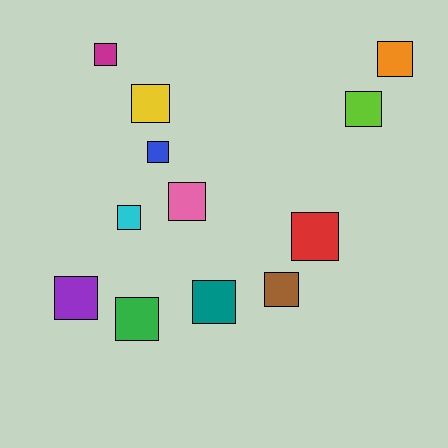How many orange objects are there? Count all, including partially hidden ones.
There is 1 orange object.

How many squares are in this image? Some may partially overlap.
There are 12 squares.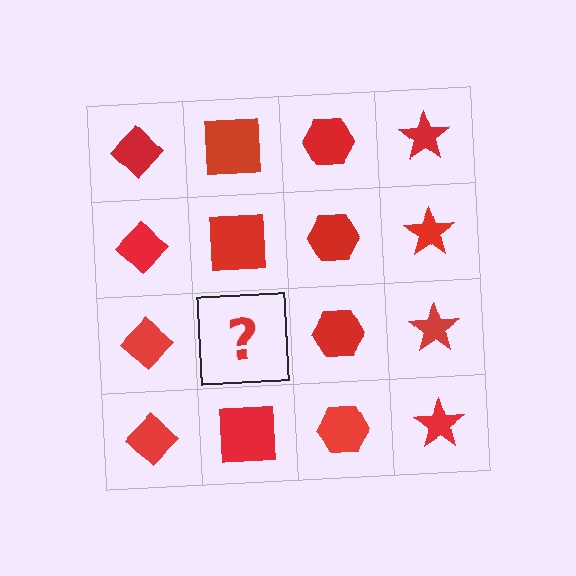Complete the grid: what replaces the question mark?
The question mark should be replaced with a red square.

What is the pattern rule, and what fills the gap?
The rule is that each column has a consistent shape. The gap should be filled with a red square.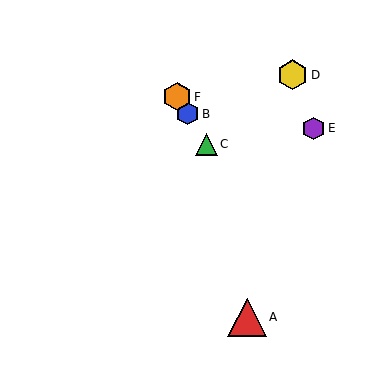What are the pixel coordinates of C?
Object C is at (206, 144).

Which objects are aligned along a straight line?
Objects B, C, F are aligned along a straight line.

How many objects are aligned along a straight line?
3 objects (B, C, F) are aligned along a straight line.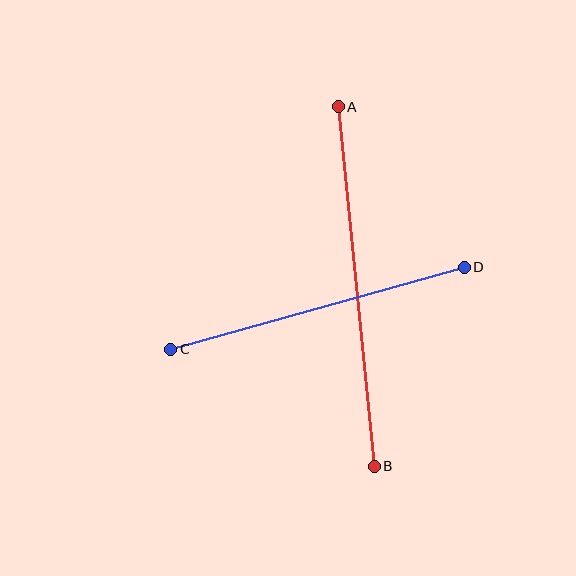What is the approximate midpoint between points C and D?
The midpoint is at approximately (317, 308) pixels.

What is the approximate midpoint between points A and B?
The midpoint is at approximately (356, 287) pixels.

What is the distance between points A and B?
The distance is approximately 361 pixels.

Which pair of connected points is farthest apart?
Points A and B are farthest apart.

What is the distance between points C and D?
The distance is approximately 305 pixels.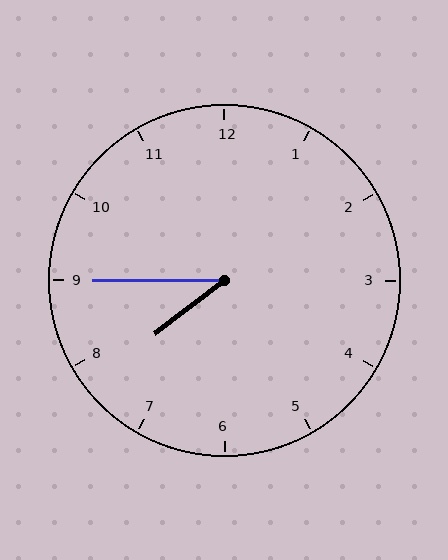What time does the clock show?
7:45.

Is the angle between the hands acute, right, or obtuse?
It is acute.